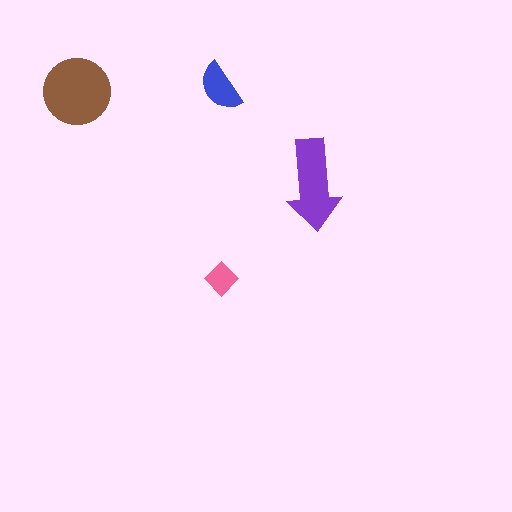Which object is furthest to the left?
The brown circle is leftmost.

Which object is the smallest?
The pink diamond.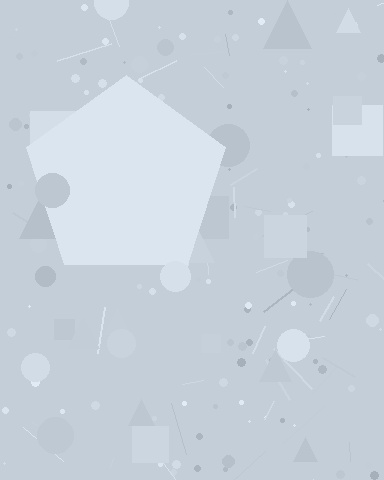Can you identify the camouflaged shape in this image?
The camouflaged shape is a pentagon.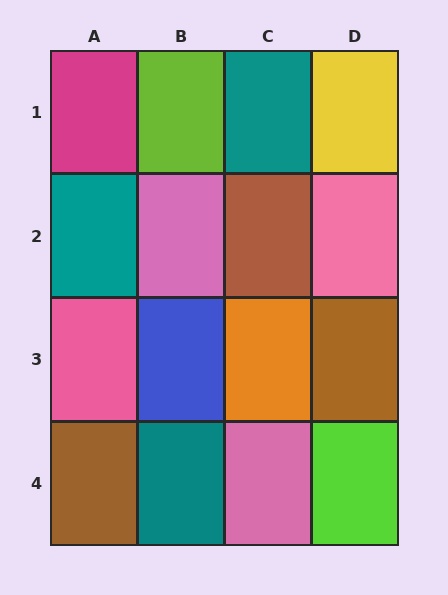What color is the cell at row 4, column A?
Brown.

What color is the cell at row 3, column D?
Brown.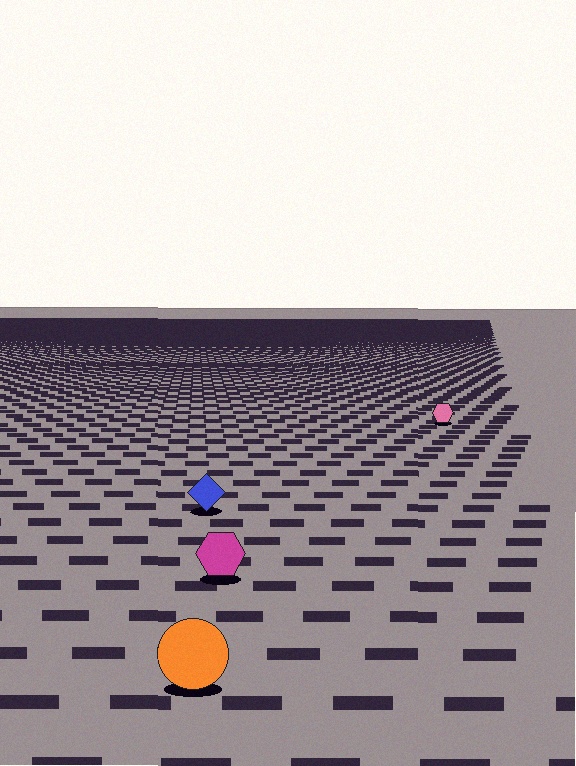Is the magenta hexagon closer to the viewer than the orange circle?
No. The orange circle is closer — you can tell from the texture gradient: the ground texture is coarser near it.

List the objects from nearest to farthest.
From nearest to farthest: the orange circle, the magenta hexagon, the blue diamond, the pink hexagon.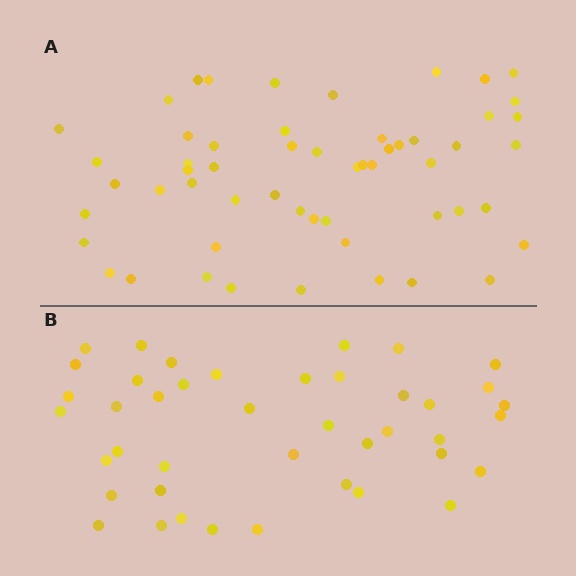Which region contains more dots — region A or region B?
Region A (the top region) has more dots.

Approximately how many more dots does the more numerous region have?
Region A has approximately 15 more dots than region B.